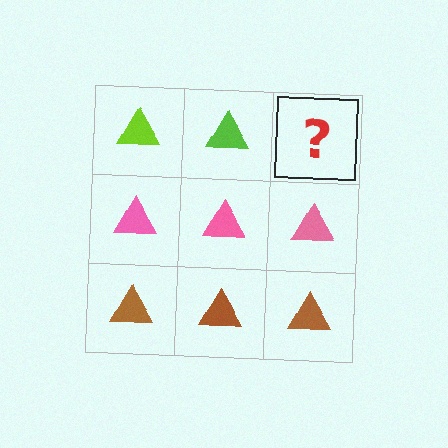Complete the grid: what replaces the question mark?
The question mark should be replaced with a lime triangle.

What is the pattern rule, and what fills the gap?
The rule is that each row has a consistent color. The gap should be filled with a lime triangle.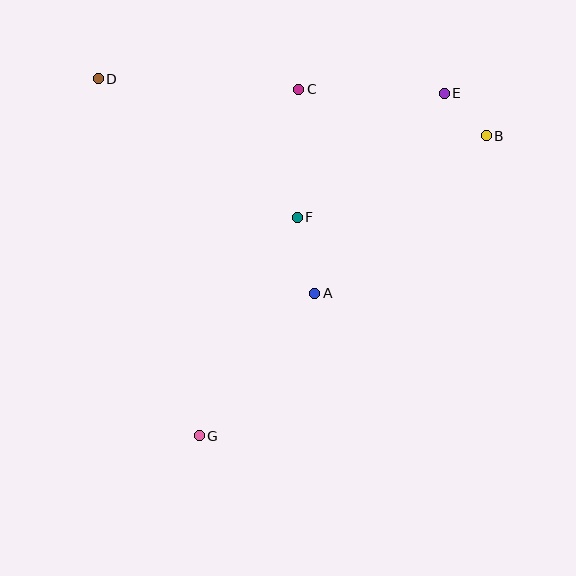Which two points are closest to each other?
Points B and E are closest to each other.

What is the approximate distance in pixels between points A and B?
The distance between A and B is approximately 233 pixels.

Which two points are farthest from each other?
Points E and G are farthest from each other.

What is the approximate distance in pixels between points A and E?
The distance between A and E is approximately 238 pixels.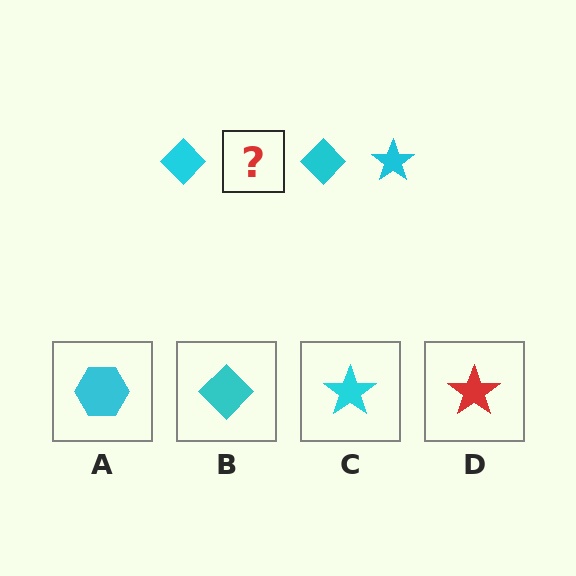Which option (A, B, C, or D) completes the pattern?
C.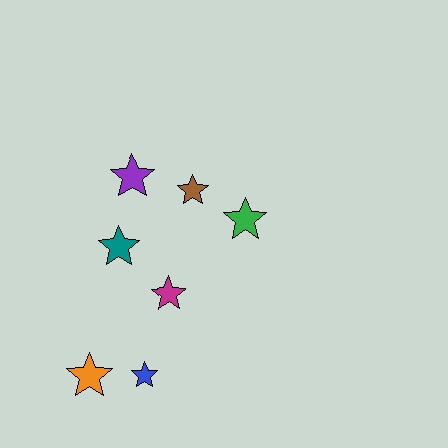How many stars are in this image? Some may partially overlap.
There are 7 stars.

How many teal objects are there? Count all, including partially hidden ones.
There is 1 teal object.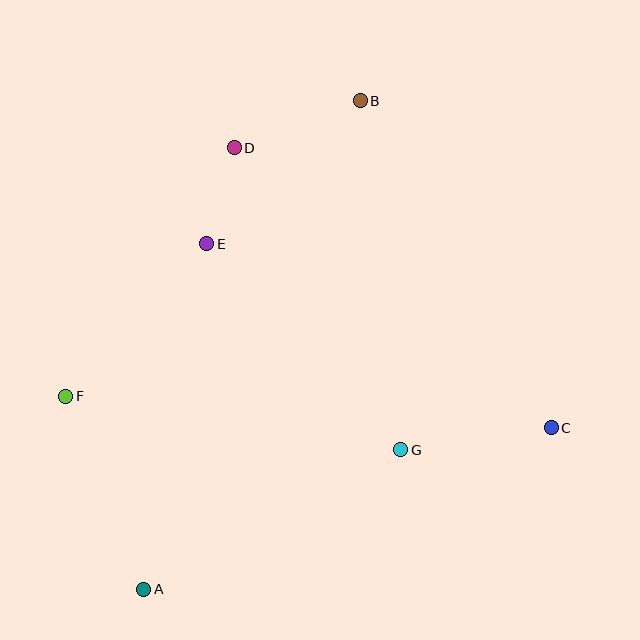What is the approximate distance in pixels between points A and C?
The distance between A and C is approximately 438 pixels.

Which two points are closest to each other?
Points D and E are closest to each other.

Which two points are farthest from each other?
Points A and B are farthest from each other.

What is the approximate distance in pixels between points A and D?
The distance between A and D is approximately 451 pixels.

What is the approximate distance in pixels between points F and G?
The distance between F and G is approximately 340 pixels.